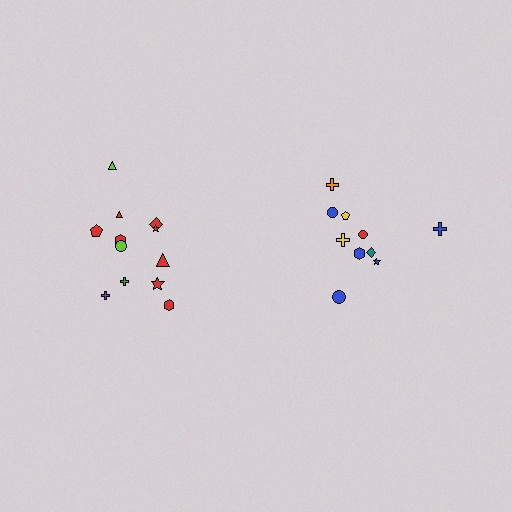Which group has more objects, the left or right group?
The left group.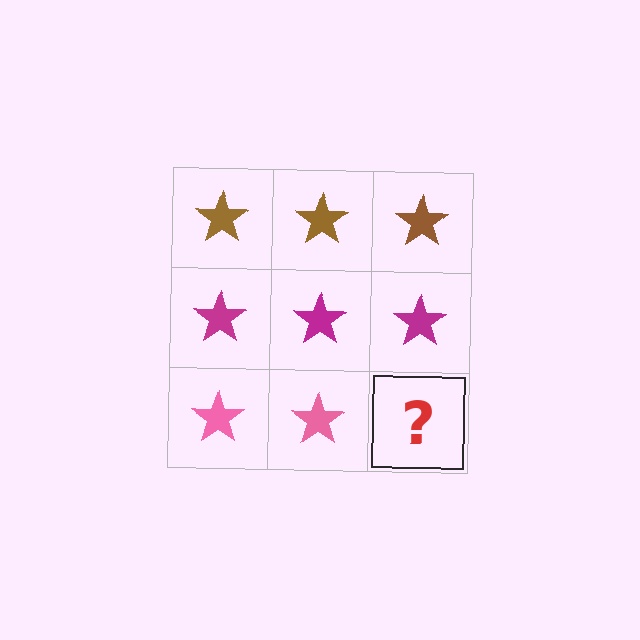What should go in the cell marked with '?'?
The missing cell should contain a pink star.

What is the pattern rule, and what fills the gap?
The rule is that each row has a consistent color. The gap should be filled with a pink star.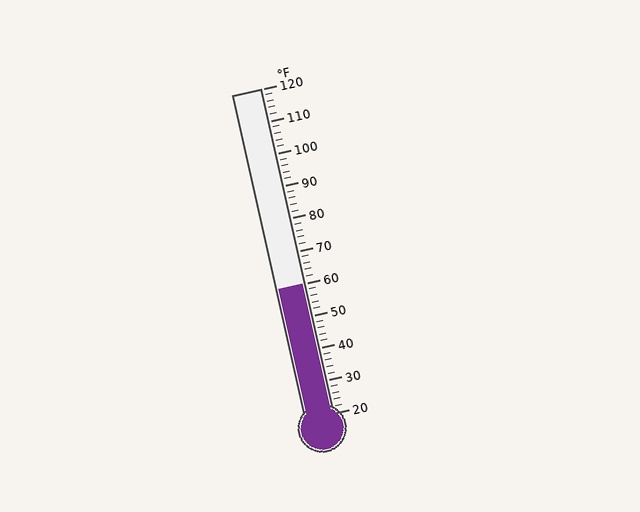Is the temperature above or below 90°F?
The temperature is below 90°F.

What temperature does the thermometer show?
The thermometer shows approximately 60°F.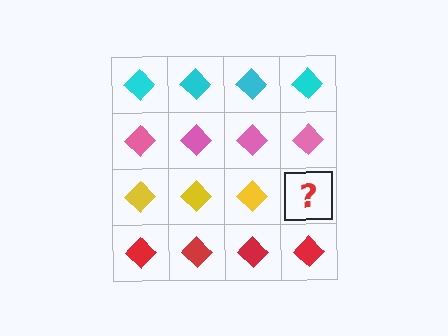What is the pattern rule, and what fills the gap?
The rule is that each row has a consistent color. The gap should be filled with a yellow diamond.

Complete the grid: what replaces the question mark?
The question mark should be replaced with a yellow diamond.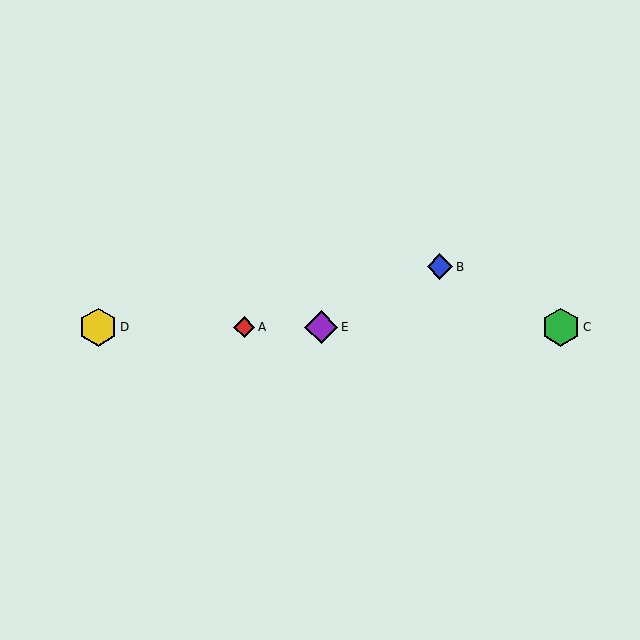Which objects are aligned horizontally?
Objects A, C, D, E are aligned horizontally.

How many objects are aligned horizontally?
4 objects (A, C, D, E) are aligned horizontally.